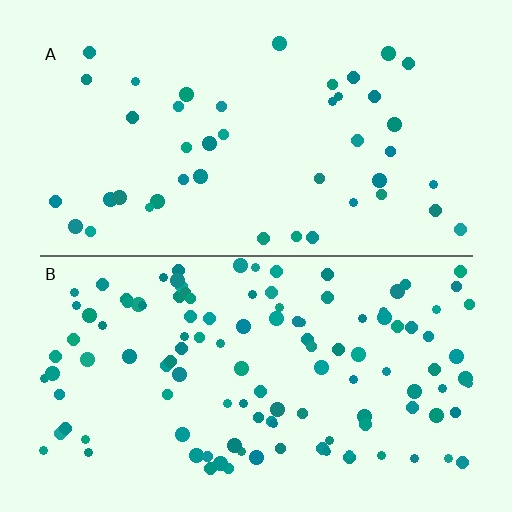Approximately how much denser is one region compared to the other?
Approximately 2.7× — region B over region A.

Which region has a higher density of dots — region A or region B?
B (the bottom).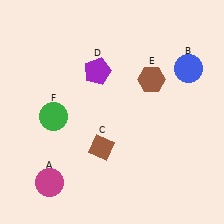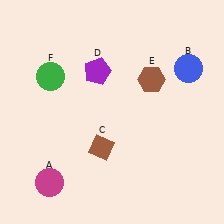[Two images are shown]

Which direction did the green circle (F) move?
The green circle (F) moved up.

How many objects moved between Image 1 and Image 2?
1 object moved between the two images.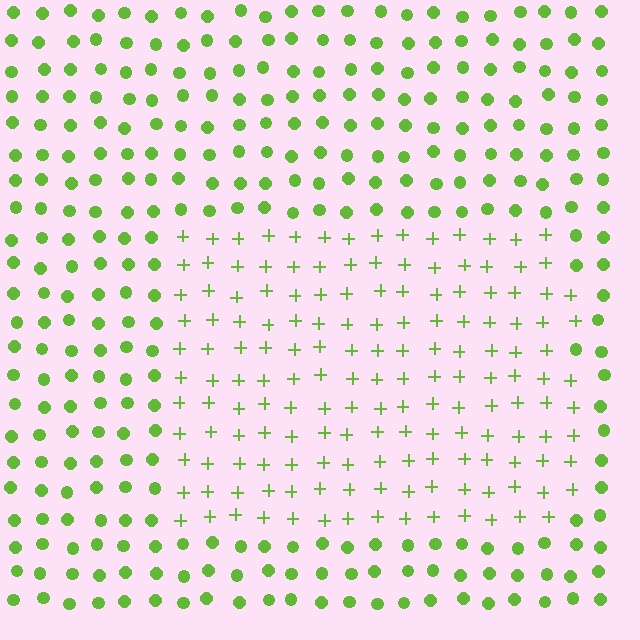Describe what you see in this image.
The image is filled with small lime elements arranged in a uniform grid. A rectangle-shaped region contains plus signs, while the surrounding area contains circles. The boundary is defined purely by the change in element shape.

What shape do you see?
I see a rectangle.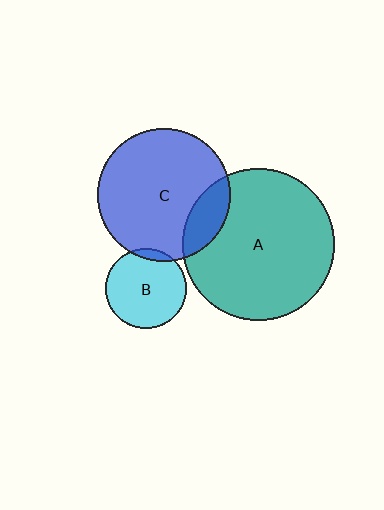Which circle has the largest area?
Circle A (teal).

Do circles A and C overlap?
Yes.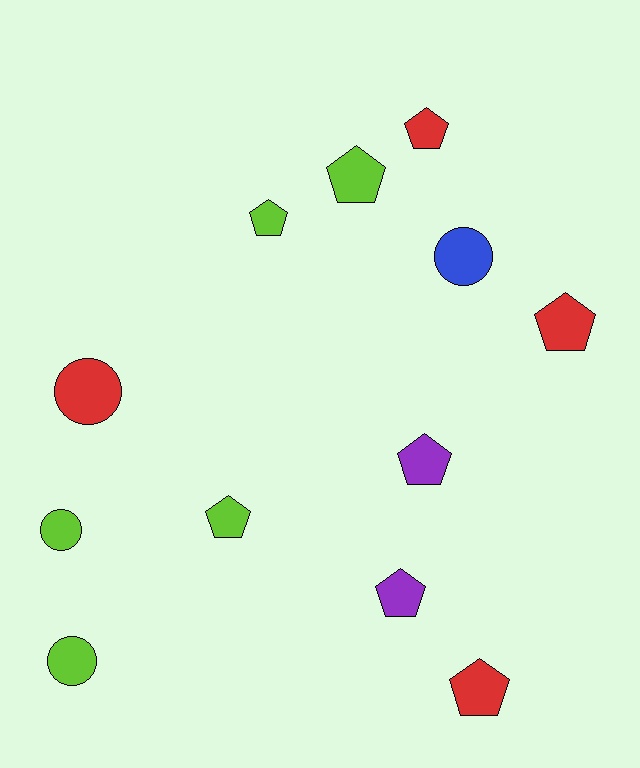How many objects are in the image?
There are 12 objects.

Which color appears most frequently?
Lime, with 5 objects.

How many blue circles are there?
There is 1 blue circle.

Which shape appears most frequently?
Pentagon, with 8 objects.